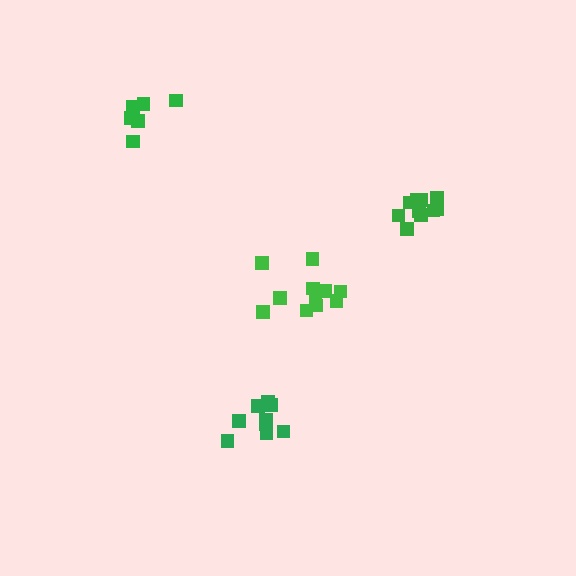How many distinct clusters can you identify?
There are 4 distinct clusters.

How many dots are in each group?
Group 1: 10 dots, Group 2: 10 dots, Group 3: 6 dots, Group 4: 11 dots (37 total).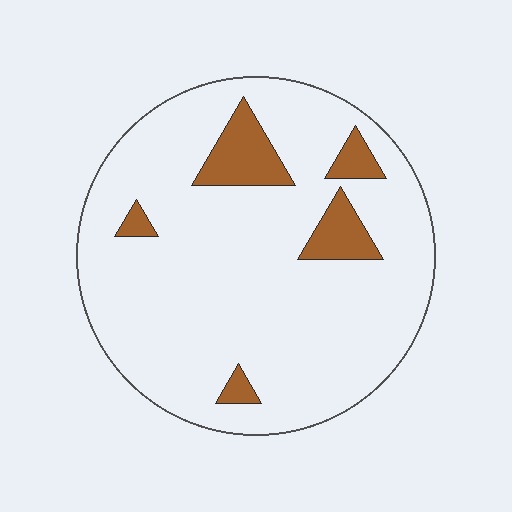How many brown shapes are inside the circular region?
5.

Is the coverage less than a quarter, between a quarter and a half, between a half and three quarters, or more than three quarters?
Less than a quarter.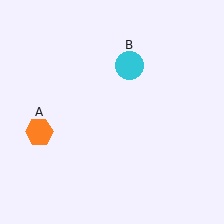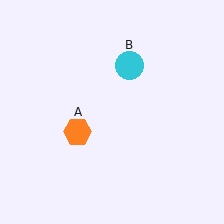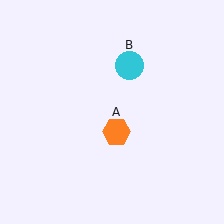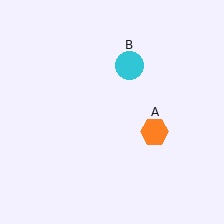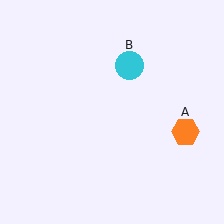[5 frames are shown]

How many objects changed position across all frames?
1 object changed position: orange hexagon (object A).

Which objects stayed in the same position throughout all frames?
Cyan circle (object B) remained stationary.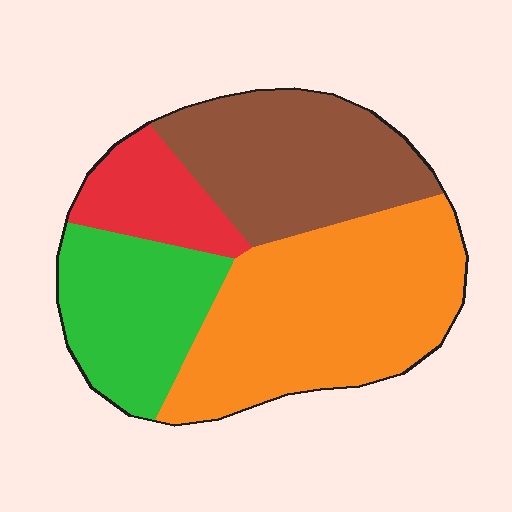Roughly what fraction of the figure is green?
Green takes up between a sixth and a third of the figure.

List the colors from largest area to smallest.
From largest to smallest: orange, brown, green, red.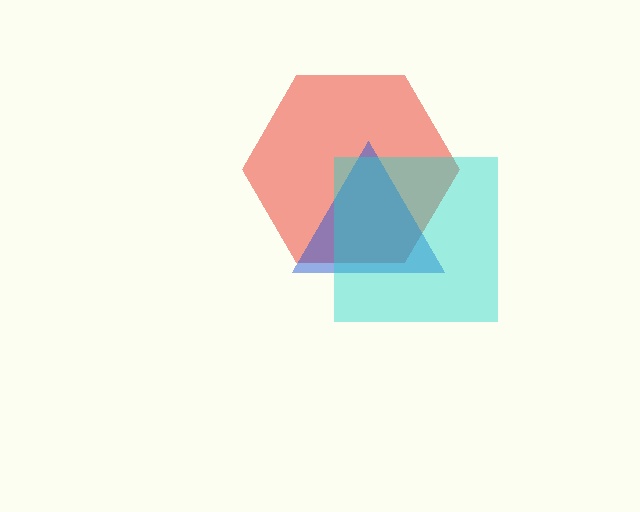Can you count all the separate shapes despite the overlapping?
Yes, there are 3 separate shapes.